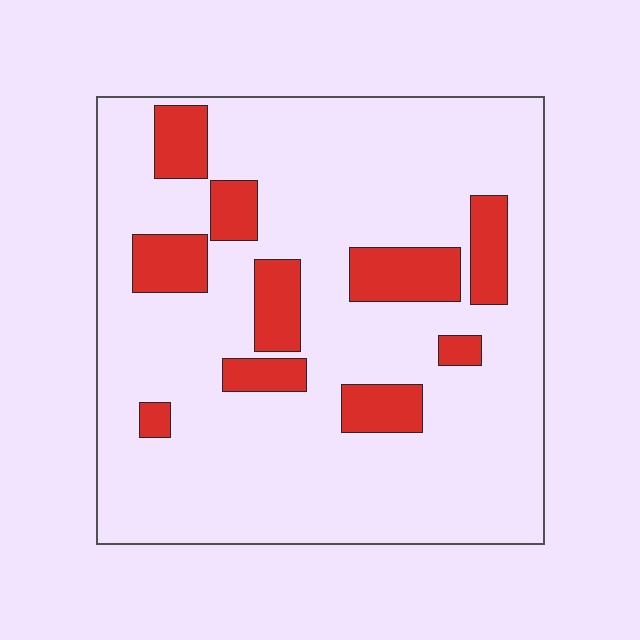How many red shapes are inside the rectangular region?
10.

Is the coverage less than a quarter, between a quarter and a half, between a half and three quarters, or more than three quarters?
Less than a quarter.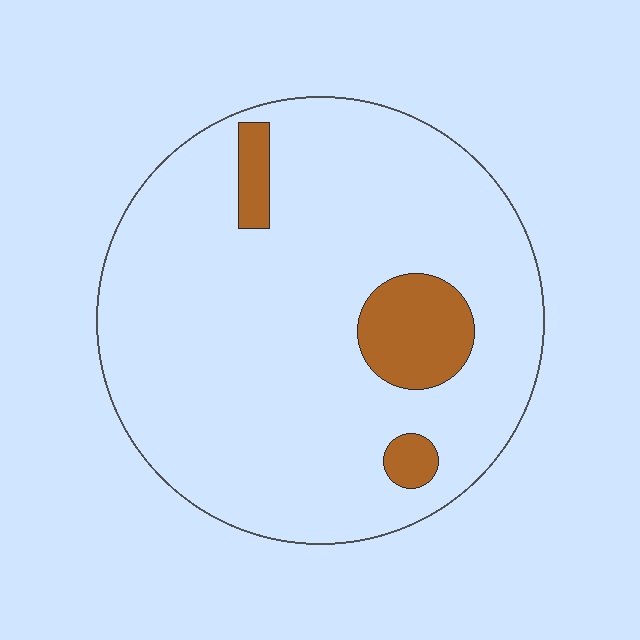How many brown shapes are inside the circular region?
3.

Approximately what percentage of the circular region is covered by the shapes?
Approximately 10%.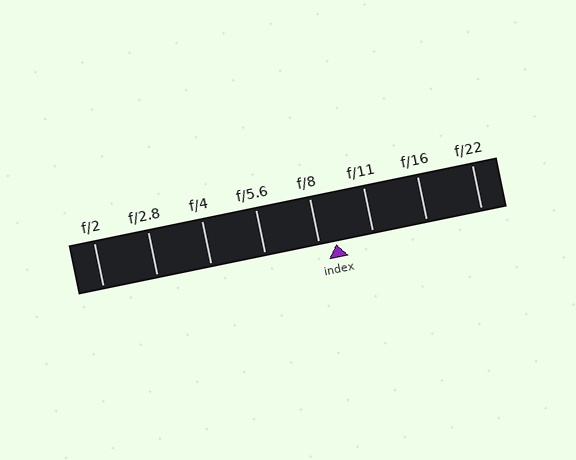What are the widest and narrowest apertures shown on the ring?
The widest aperture shown is f/2 and the narrowest is f/22.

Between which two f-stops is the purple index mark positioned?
The index mark is between f/8 and f/11.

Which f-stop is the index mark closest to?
The index mark is closest to f/8.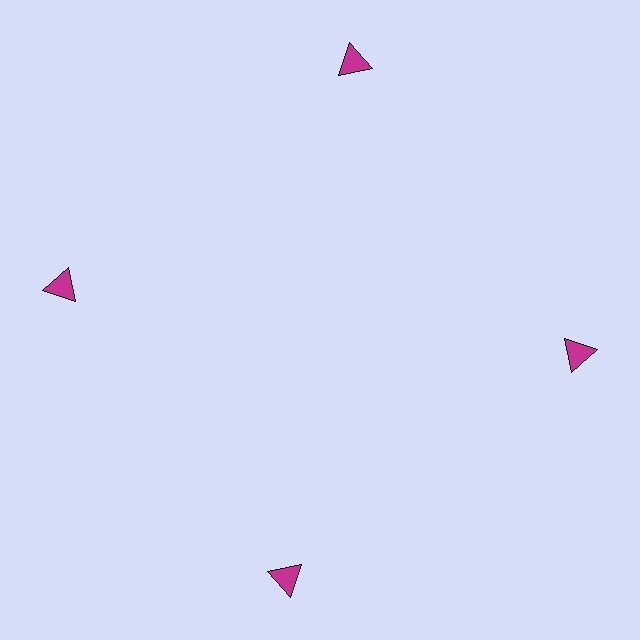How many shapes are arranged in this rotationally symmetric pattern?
There are 4 shapes, arranged in 4 groups of 1.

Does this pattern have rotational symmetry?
Yes, this pattern has 4-fold rotational symmetry. It looks the same after rotating 90 degrees around the center.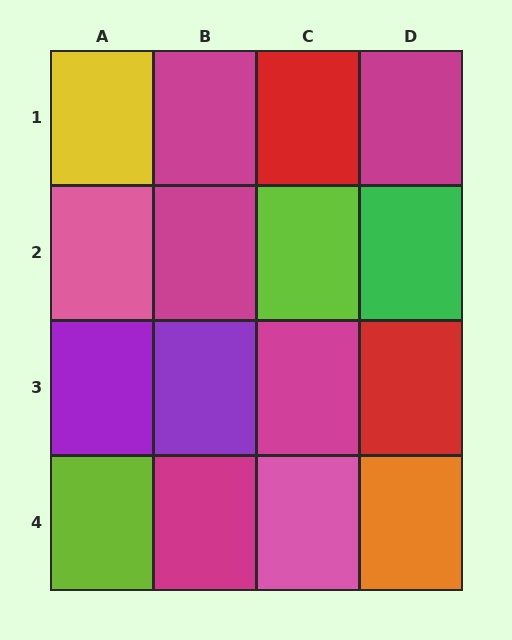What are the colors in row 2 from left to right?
Pink, magenta, lime, green.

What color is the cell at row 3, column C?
Magenta.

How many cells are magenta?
5 cells are magenta.